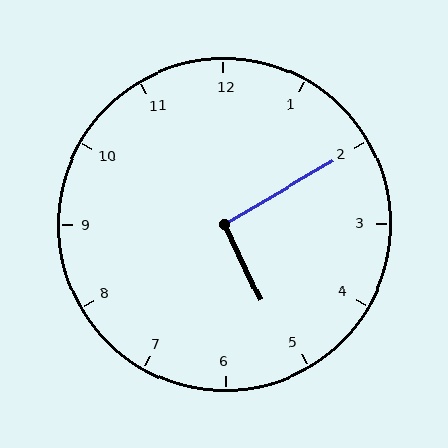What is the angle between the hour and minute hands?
Approximately 95 degrees.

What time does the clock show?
5:10.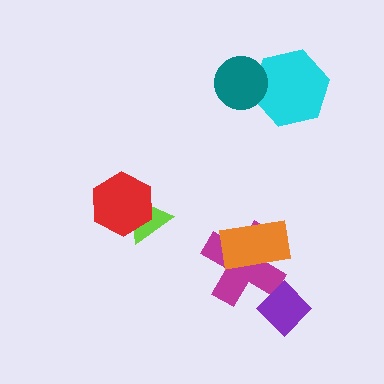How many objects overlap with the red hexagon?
1 object overlaps with the red hexagon.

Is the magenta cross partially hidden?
Yes, it is partially covered by another shape.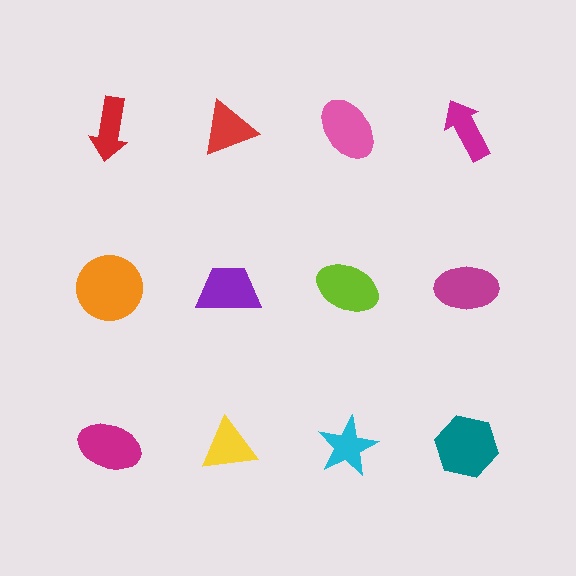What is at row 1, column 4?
A magenta arrow.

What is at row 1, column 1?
A red arrow.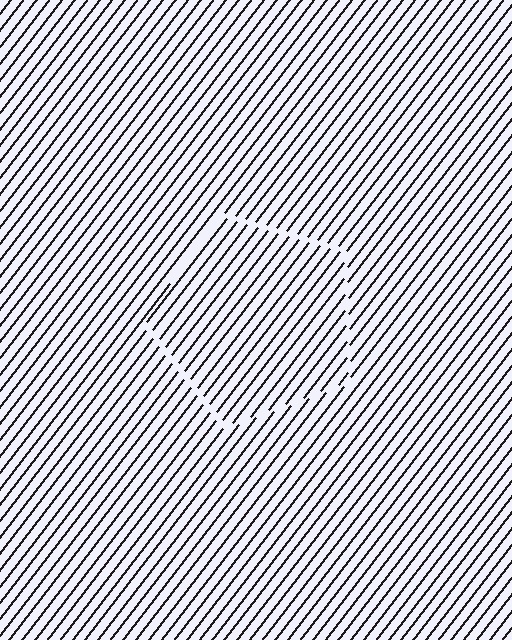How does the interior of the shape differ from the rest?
The interior of the shape contains the same grating, shifted by half a period — the contour is defined by the phase discontinuity where line-ends from the inner and outer gratings abut.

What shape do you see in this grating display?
An illusory pentagon. The interior of the shape contains the same grating, shifted by half a period — the contour is defined by the phase discontinuity where line-ends from the inner and outer gratings abut.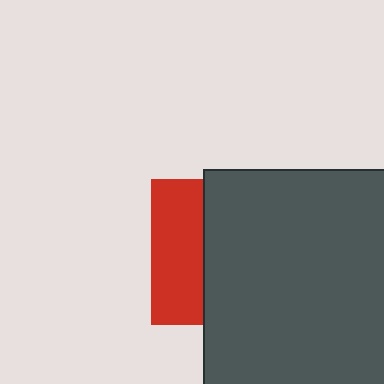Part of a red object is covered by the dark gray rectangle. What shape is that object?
It is a square.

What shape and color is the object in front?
The object in front is a dark gray rectangle.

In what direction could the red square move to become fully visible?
The red square could move left. That would shift it out from behind the dark gray rectangle entirely.